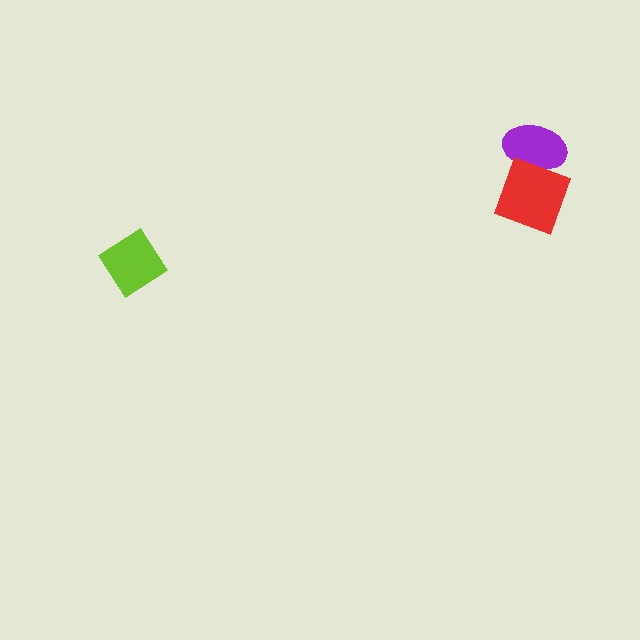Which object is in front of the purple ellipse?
The red diamond is in front of the purple ellipse.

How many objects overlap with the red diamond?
1 object overlaps with the red diamond.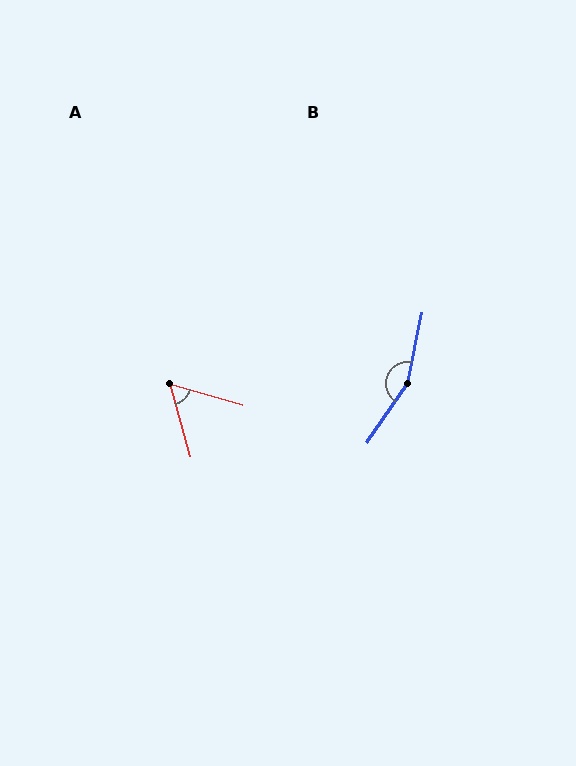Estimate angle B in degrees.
Approximately 157 degrees.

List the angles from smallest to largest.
A (58°), B (157°).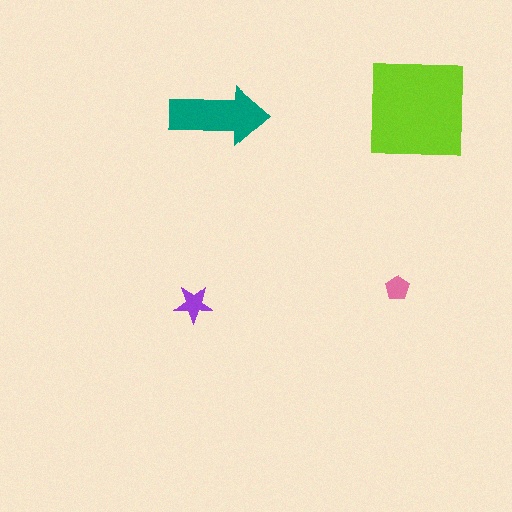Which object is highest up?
The lime square is topmost.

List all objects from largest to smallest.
The lime square, the teal arrow, the purple star, the pink pentagon.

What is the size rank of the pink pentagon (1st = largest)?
4th.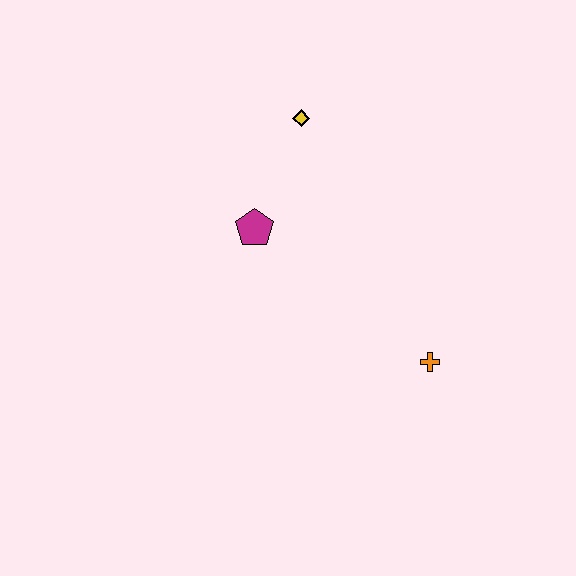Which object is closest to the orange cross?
The magenta pentagon is closest to the orange cross.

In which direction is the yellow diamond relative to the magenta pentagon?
The yellow diamond is above the magenta pentagon.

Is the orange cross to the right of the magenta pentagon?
Yes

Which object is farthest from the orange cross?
The yellow diamond is farthest from the orange cross.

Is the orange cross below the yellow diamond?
Yes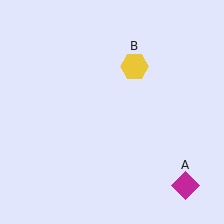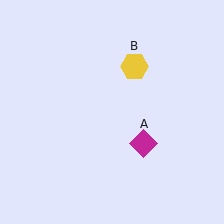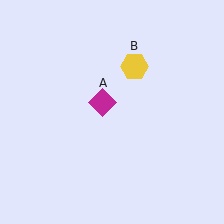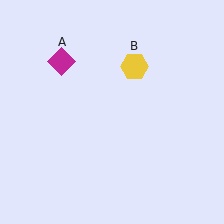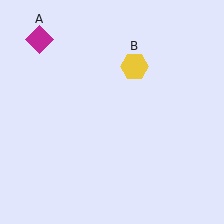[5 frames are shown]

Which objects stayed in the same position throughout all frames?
Yellow hexagon (object B) remained stationary.